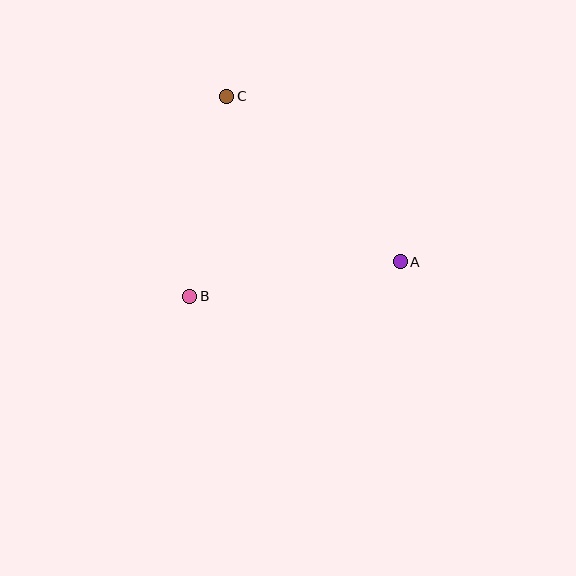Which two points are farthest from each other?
Points A and C are farthest from each other.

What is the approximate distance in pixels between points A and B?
The distance between A and B is approximately 213 pixels.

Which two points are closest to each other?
Points B and C are closest to each other.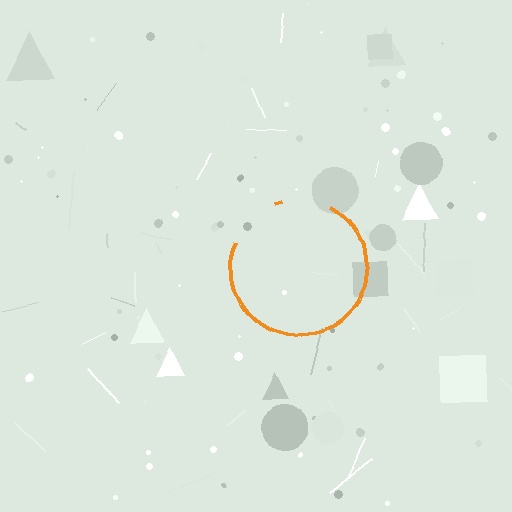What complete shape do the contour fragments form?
The contour fragments form a circle.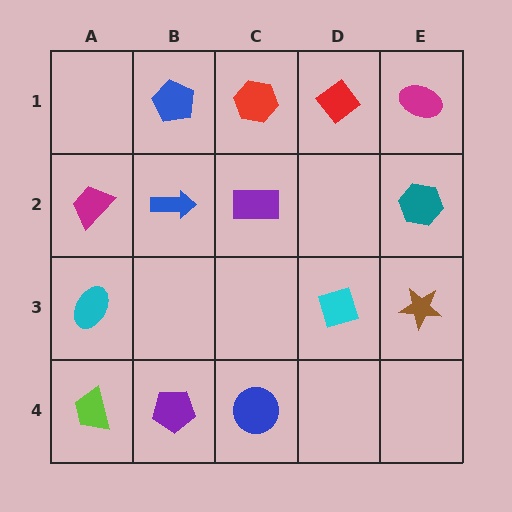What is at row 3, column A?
A cyan ellipse.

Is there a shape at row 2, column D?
No, that cell is empty.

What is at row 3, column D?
A cyan diamond.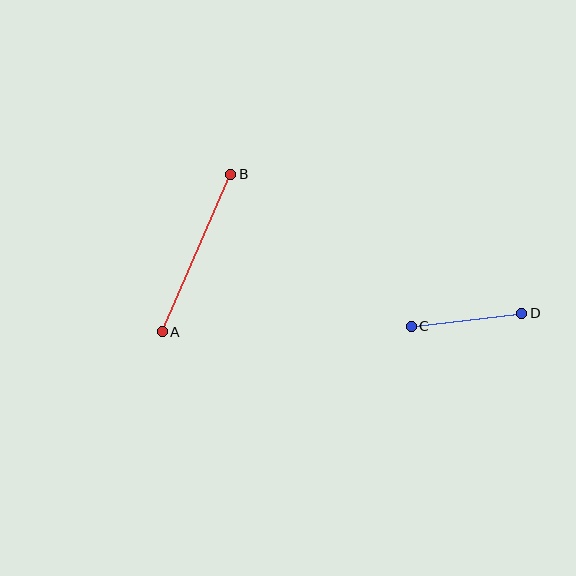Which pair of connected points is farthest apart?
Points A and B are farthest apart.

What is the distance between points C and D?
The distance is approximately 111 pixels.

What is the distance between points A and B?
The distance is approximately 171 pixels.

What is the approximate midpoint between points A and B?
The midpoint is at approximately (197, 253) pixels.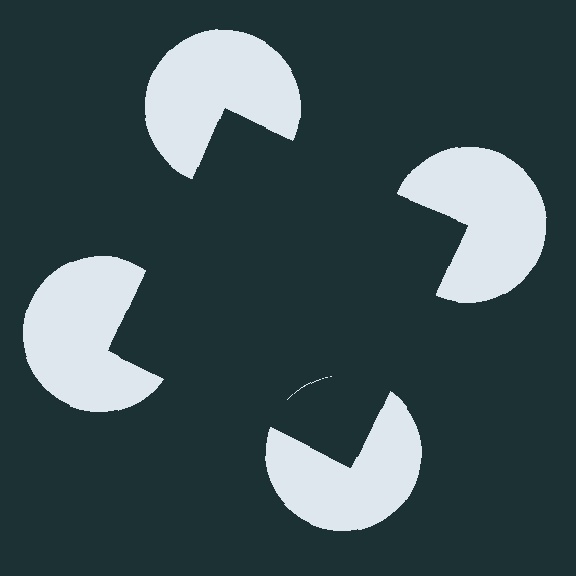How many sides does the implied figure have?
4 sides.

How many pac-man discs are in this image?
There are 4 — one at each vertex of the illusory square.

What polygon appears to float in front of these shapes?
An illusory square — its edges are inferred from the aligned wedge cuts in the pac-man discs, not physically drawn.